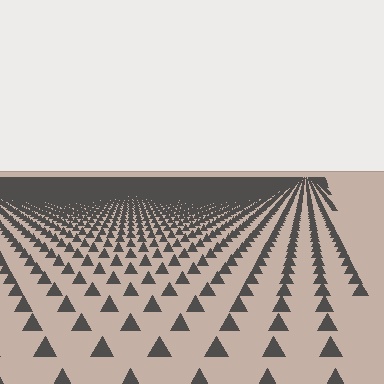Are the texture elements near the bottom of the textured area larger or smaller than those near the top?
Larger. Near the bottom, elements are closer to the viewer and appear at a bigger on-screen size.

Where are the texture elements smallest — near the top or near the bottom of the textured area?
Near the top.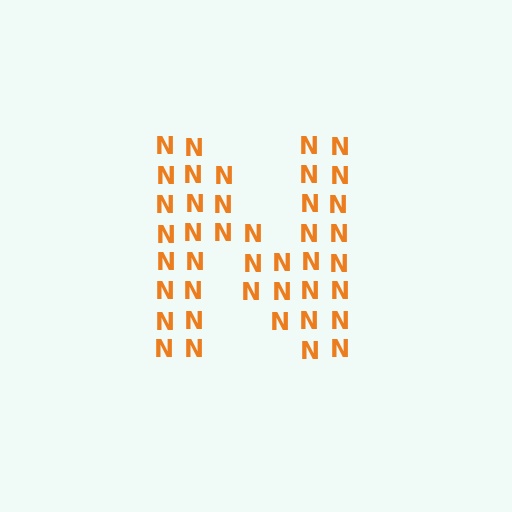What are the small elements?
The small elements are letter N's.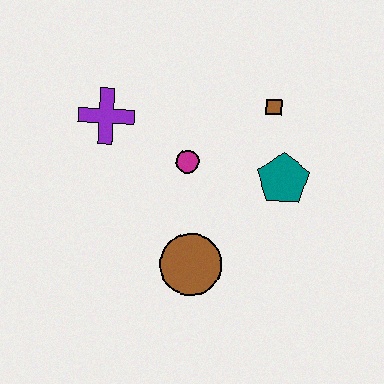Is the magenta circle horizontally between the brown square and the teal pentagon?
No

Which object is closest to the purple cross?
The magenta circle is closest to the purple cross.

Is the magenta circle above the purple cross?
No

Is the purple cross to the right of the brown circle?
No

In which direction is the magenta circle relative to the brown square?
The magenta circle is to the left of the brown square.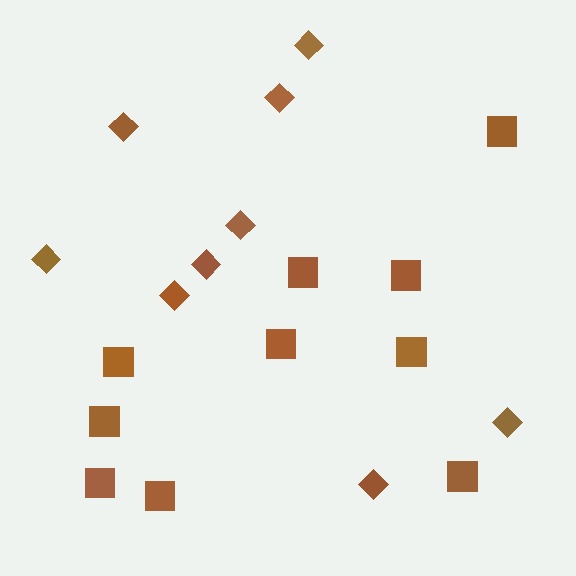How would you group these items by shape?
There are 2 groups: one group of diamonds (9) and one group of squares (10).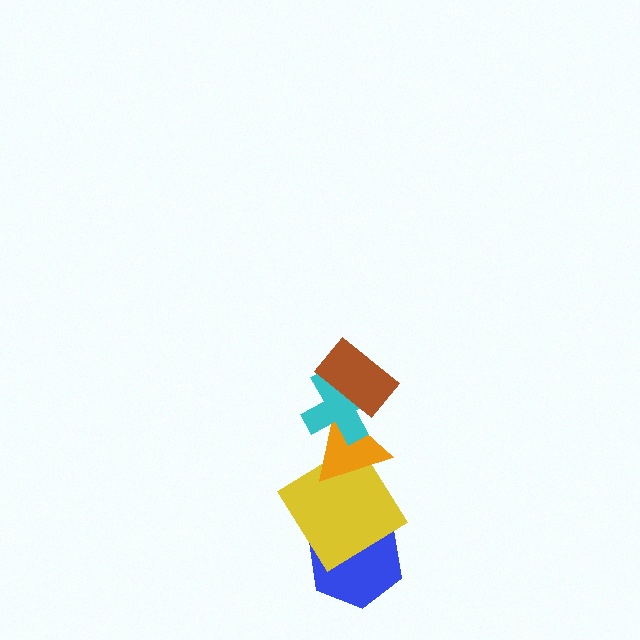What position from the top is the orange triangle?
The orange triangle is 3rd from the top.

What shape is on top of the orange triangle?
The cyan cross is on top of the orange triangle.